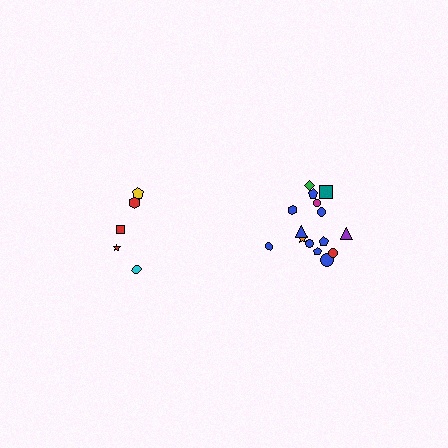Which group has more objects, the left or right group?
The right group.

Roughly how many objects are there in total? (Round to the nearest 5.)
Roughly 20 objects in total.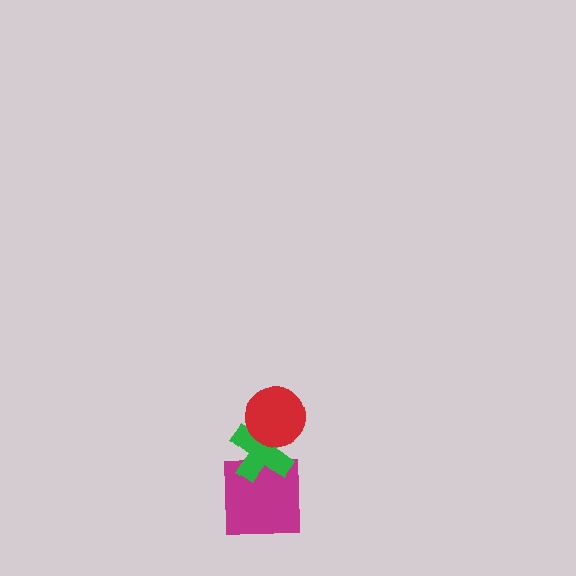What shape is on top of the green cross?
The red circle is on top of the green cross.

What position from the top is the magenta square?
The magenta square is 3rd from the top.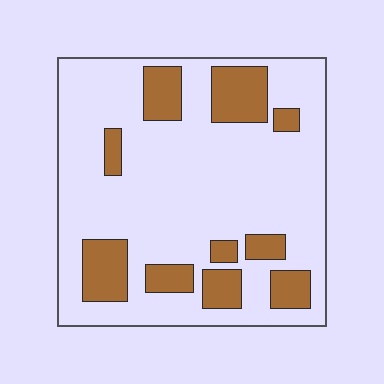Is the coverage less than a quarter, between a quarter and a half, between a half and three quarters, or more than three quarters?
Less than a quarter.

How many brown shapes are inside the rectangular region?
10.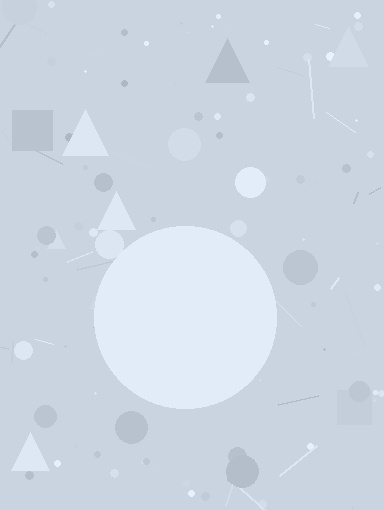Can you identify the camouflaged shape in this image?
The camouflaged shape is a circle.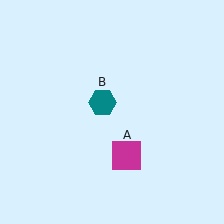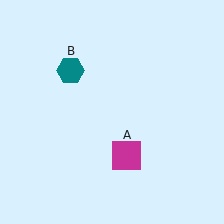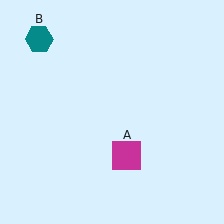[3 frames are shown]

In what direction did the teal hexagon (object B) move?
The teal hexagon (object B) moved up and to the left.